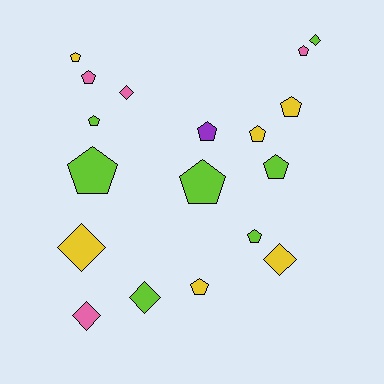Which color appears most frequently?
Lime, with 7 objects.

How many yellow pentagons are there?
There are 4 yellow pentagons.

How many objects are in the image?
There are 18 objects.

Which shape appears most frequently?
Pentagon, with 12 objects.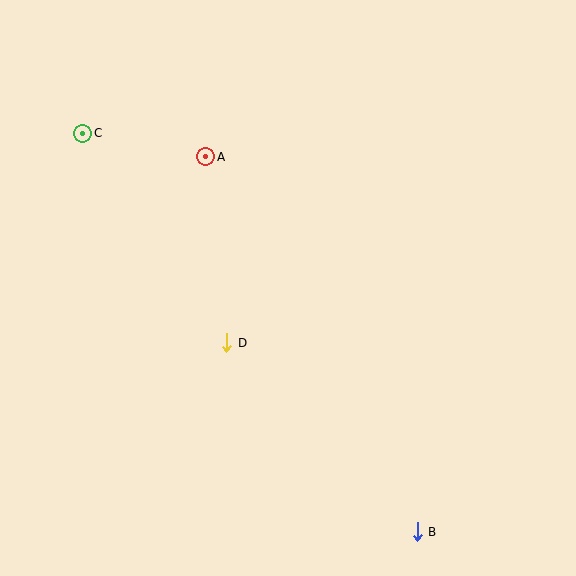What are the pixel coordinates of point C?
Point C is at (83, 133).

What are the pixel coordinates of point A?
Point A is at (206, 157).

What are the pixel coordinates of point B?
Point B is at (417, 532).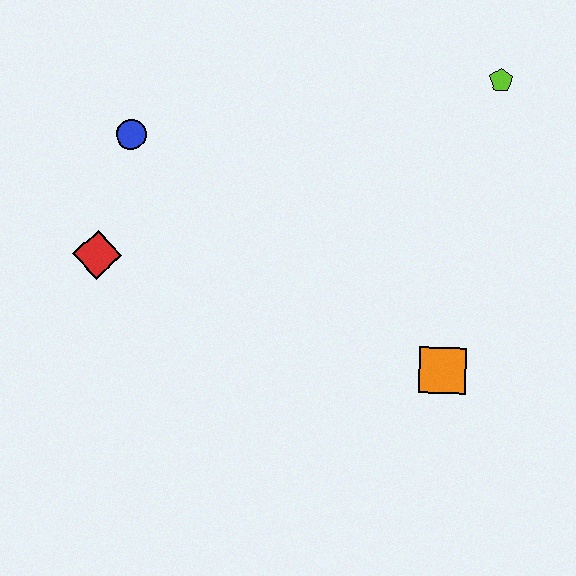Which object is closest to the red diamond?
The blue circle is closest to the red diamond.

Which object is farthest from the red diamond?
The lime pentagon is farthest from the red diamond.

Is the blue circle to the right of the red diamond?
Yes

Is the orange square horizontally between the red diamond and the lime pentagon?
Yes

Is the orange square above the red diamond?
No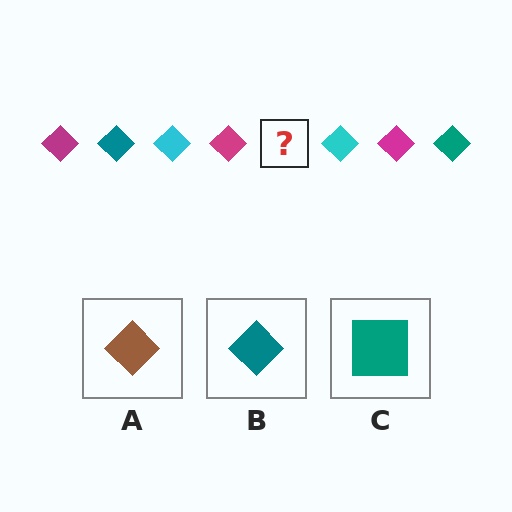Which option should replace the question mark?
Option B.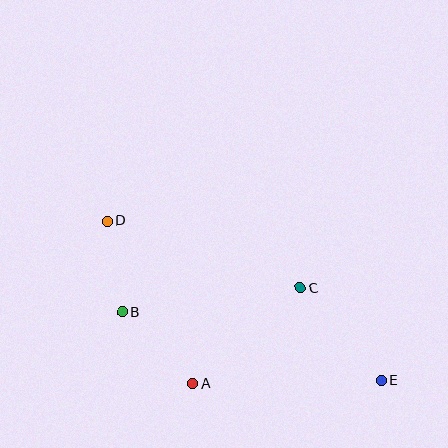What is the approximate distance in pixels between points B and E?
The distance between B and E is approximately 268 pixels.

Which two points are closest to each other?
Points B and D are closest to each other.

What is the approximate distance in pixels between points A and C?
The distance between A and C is approximately 144 pixels.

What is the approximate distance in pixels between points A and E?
The distance between A and E is approximately 189 pixels.